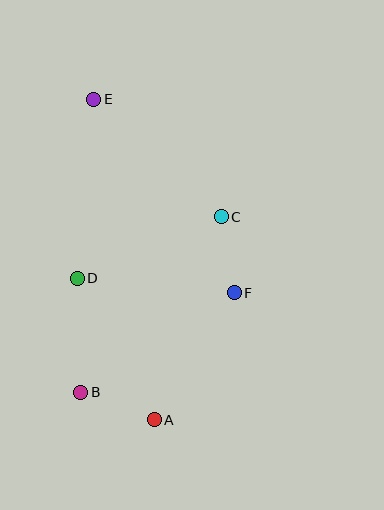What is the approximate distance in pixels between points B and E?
The distance between B and E is approximately 293 pixels.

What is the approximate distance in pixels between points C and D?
The distance between C and D is approximately 156 pixels.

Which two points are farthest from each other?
Points A and E are farthest from each other.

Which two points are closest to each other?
Points C and F are closest to each other.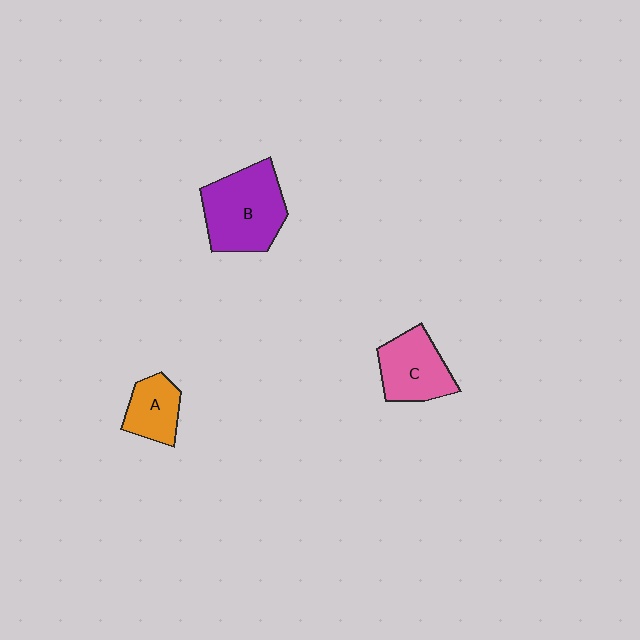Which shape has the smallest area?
Shape A (orange).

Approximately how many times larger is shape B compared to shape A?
Approximately 2.0 times.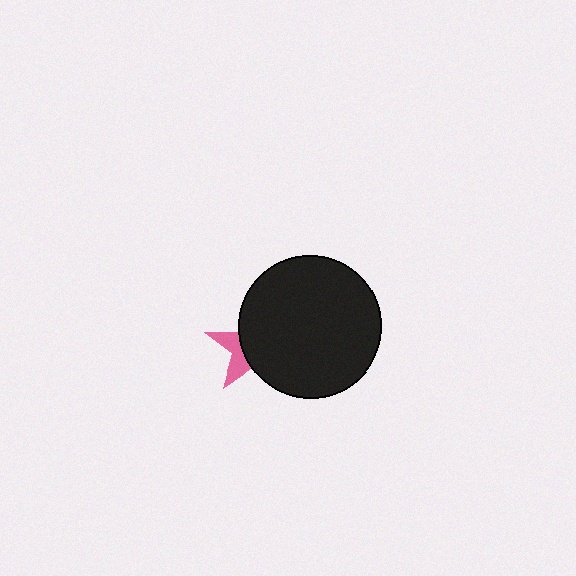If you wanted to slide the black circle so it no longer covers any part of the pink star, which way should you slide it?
Slide it right — that is the most direct way to separate the two shapes.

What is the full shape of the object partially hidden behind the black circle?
The partially hidden object is a pink star.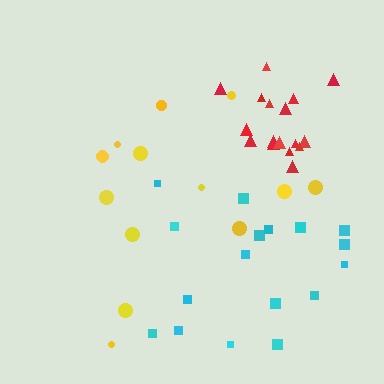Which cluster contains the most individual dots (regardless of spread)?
Red (17).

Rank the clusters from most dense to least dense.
red, cyan, yellow.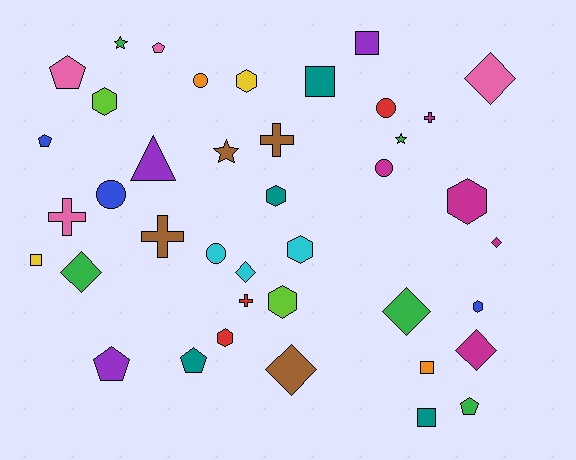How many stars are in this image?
There are 3 stars.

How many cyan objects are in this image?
There are 3 cyan objects.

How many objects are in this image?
There are 40 objects.